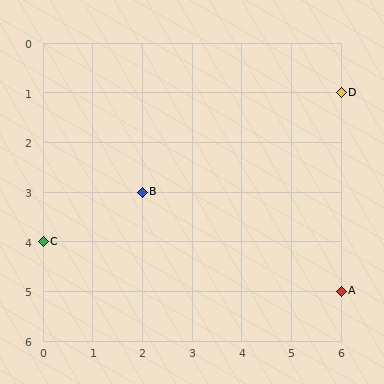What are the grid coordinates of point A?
Point A is at grid coordinates (6, 5).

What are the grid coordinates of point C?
Point C is at grid coordinates (0, 4).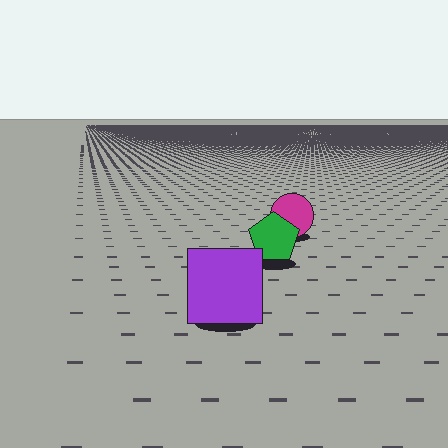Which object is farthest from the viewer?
The magenta circle is farthest from the viewer. It appears smaller and the ground texture around it is denser.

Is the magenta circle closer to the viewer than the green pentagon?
No. The green pentagon is closer — you can tell from the texture gradient: the ground texture is coarser near it.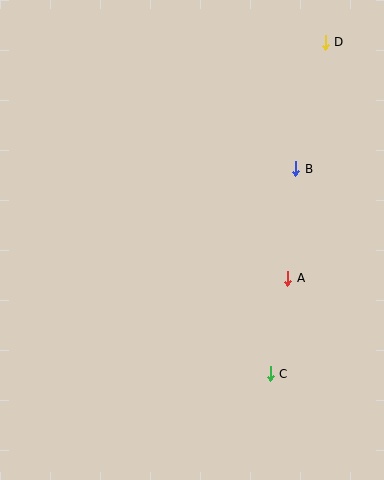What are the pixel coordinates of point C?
Point C is at (270, 374).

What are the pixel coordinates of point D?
Point D is at (325, 42).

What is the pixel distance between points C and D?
The distance between C and D is 336 pixels.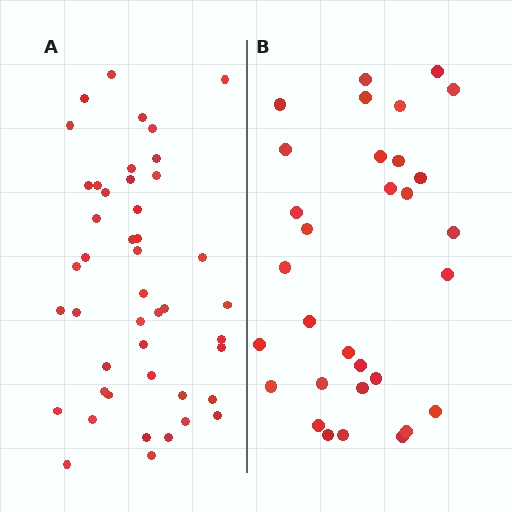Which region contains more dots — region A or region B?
Region A (the left region) has more dots.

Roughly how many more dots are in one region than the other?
Region A has approximately 15 more dots than region B.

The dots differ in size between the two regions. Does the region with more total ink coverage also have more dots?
No. Region B has more total ink coverage because its dots are larger, but region A actually contains more individual dots. Total area can be misleading — the number of items is what matters here.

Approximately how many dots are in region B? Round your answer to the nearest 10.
About 30 dots. (The exact count is 31, which rounds to 30.)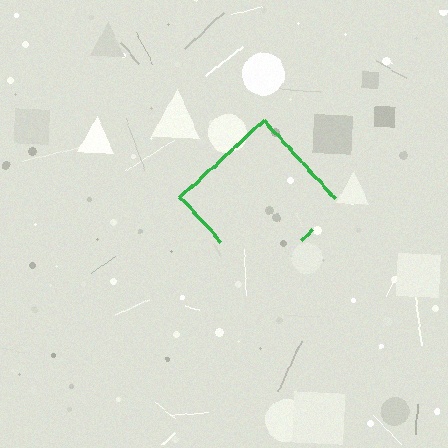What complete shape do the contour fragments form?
The contour fragments form a diamond.